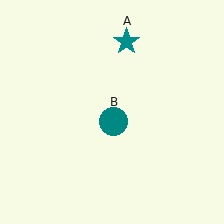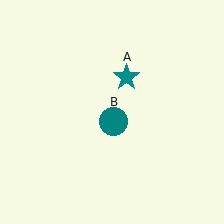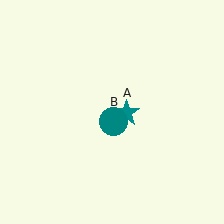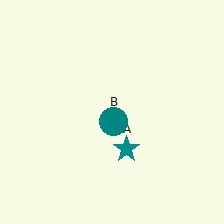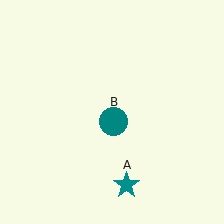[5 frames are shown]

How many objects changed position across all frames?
1 object changed position: teal star (object A).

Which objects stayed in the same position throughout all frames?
Teal circle (object B) remained stationary.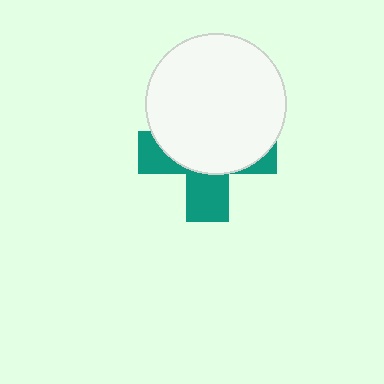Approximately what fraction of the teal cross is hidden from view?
Roughly 61% of the teal cross is hidden behind the white circle.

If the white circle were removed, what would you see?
You would see the complete teal cross.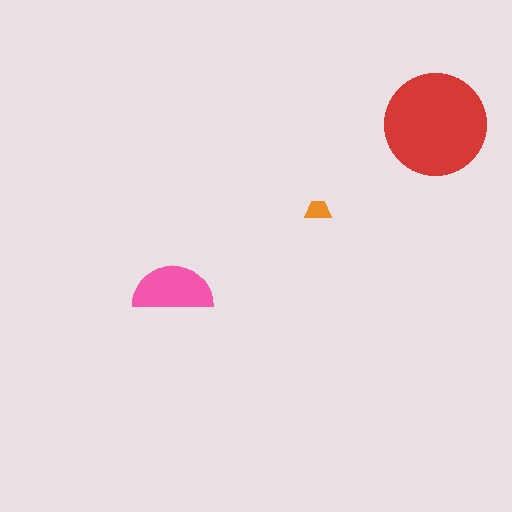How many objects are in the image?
There are 3 objects in the image.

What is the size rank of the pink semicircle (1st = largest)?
2nd.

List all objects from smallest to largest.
The orange trapezoid, the pink semicircle, the red circle.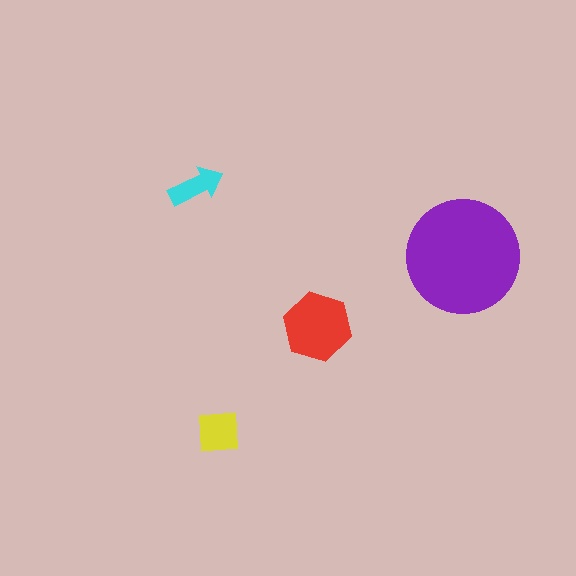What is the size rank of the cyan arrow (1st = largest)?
4th.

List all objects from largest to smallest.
The purple circle, the red hexagon, the yellow square, the cyan arrow.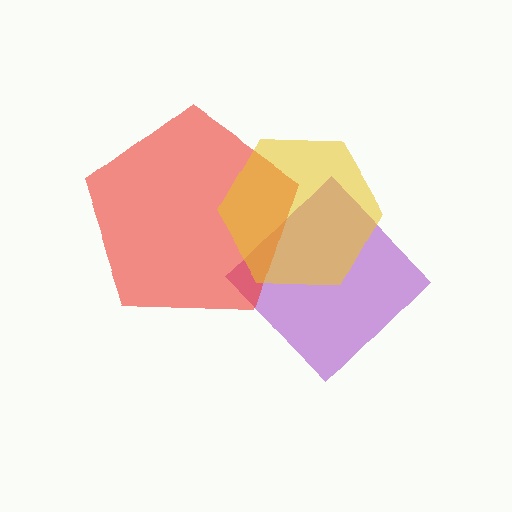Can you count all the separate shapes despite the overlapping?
Yes, there are 3 separate shapes.